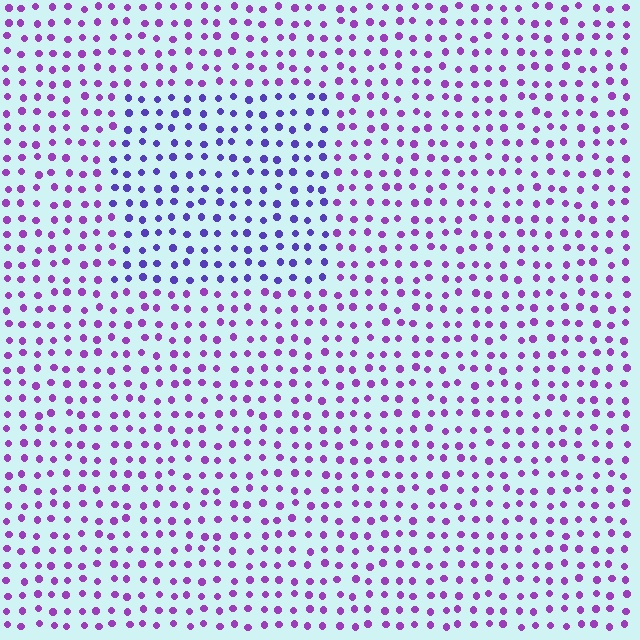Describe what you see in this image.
The image is filled with small purple elements in a uniform arrangement. A rectangle-shaped region is visible where the elements are tinted to a slightly different hue, forming a subtle color boundary.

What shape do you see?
I see a rectangle.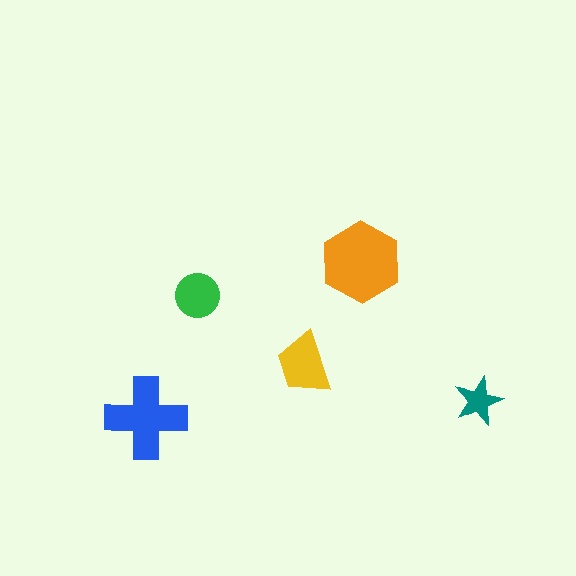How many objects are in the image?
There are 5 objects in the image.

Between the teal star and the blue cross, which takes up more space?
The blue cross.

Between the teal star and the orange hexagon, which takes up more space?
The orange hexagon.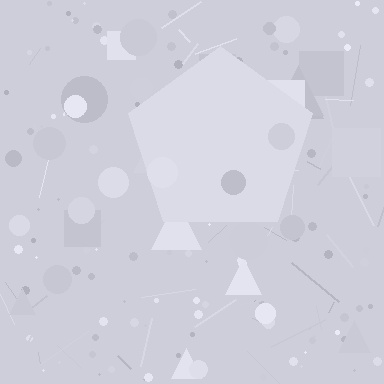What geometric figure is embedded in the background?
A pentagon is embedded in the background.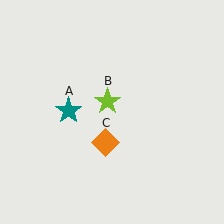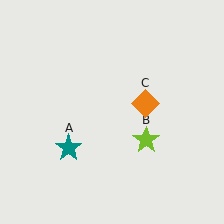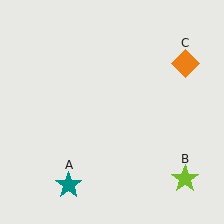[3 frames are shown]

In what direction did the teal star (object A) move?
The teal star (object A) moved down.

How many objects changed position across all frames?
3 objects changed position: teal star (object A), lime star (object B), orange diamond (object C).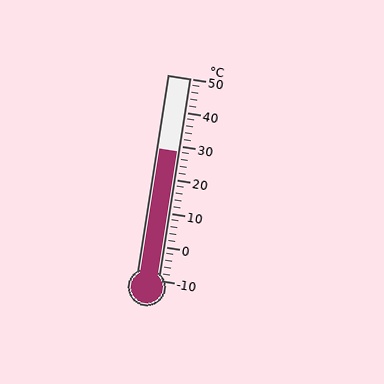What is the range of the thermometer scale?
The thermometer scale ranges from -10°C to 50°C.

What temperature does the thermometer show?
The thermometer shows approximately 28°C.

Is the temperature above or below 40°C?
The temperature is below 40°C.